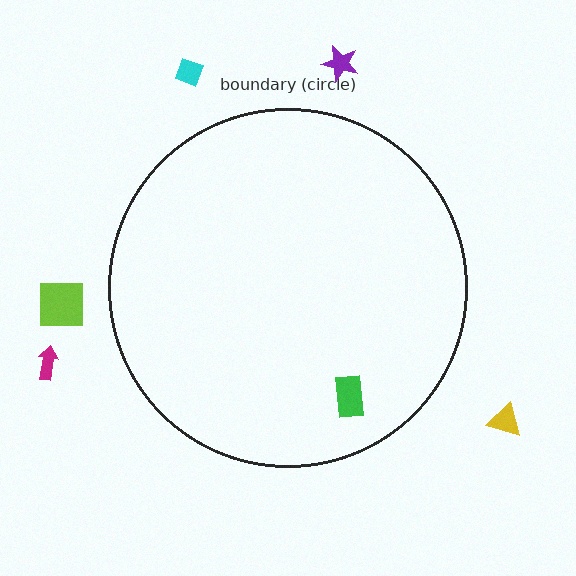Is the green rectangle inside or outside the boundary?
Inside.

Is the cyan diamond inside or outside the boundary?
Outside.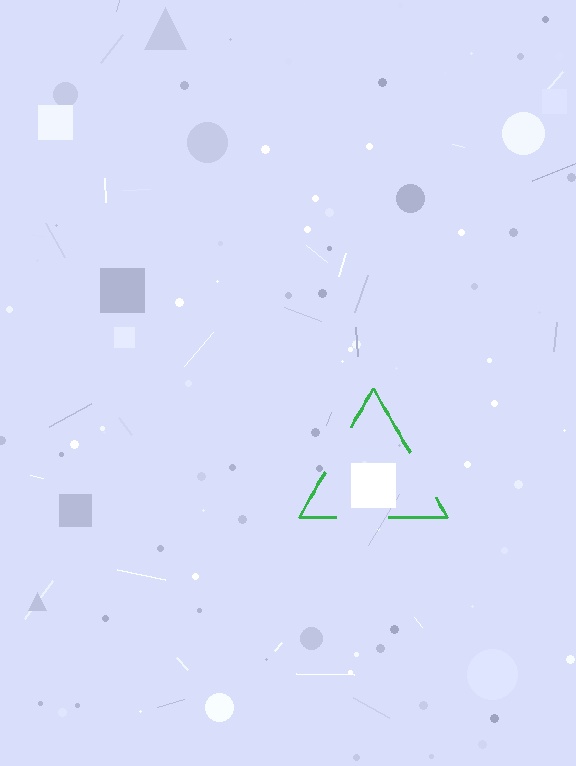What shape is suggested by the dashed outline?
The dashed outline suggests a triangle.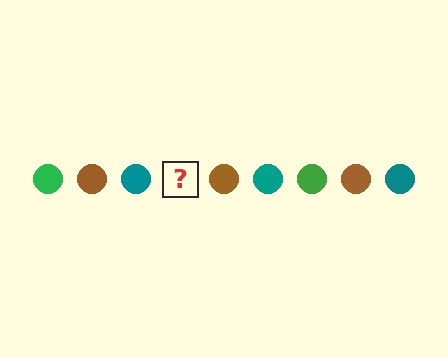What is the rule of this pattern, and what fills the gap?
The rule is that the pattern cycles through green, brown, teal circles. The gap should be filled with a green circle.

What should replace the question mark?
The question mark should be replaced with a green circle.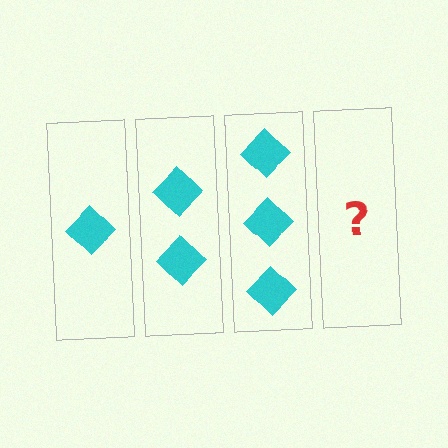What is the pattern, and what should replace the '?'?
The pattern is that each step adds one more diamond. The '?' should be 4 diamonds.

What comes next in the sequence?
The next element should be 4 diamonds.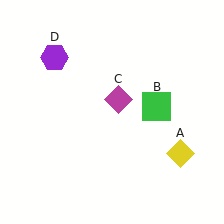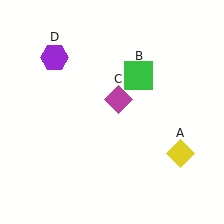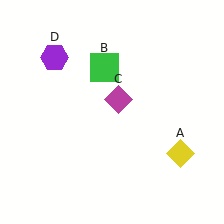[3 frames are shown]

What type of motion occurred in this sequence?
The green square (object B) rotated counterclockwise around the center of the scene.